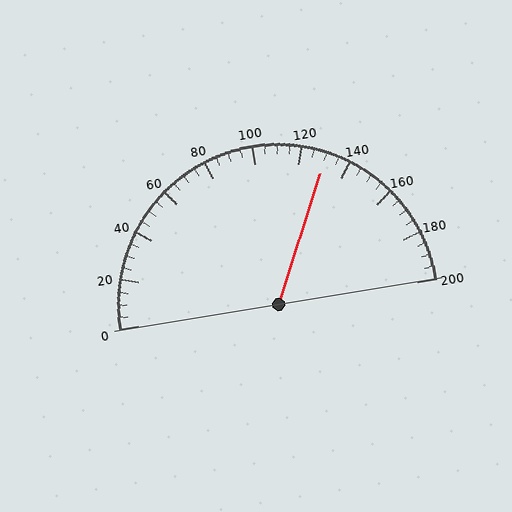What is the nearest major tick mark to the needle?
The nearest major tick mark is 120.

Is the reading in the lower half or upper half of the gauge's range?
The reading is in the upper half of the range (0 to 200).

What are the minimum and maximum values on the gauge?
The gauge ranges from 0 to 200.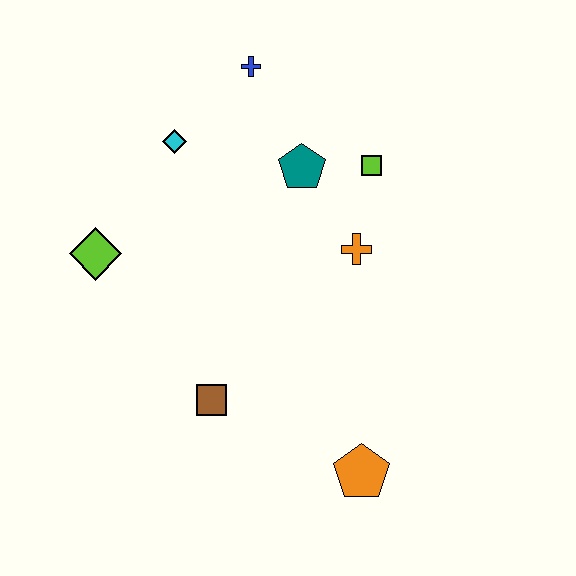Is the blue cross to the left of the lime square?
Yes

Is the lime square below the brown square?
No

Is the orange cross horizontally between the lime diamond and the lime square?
Yes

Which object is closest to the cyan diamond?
The blue cross is closest to the cyan diamond.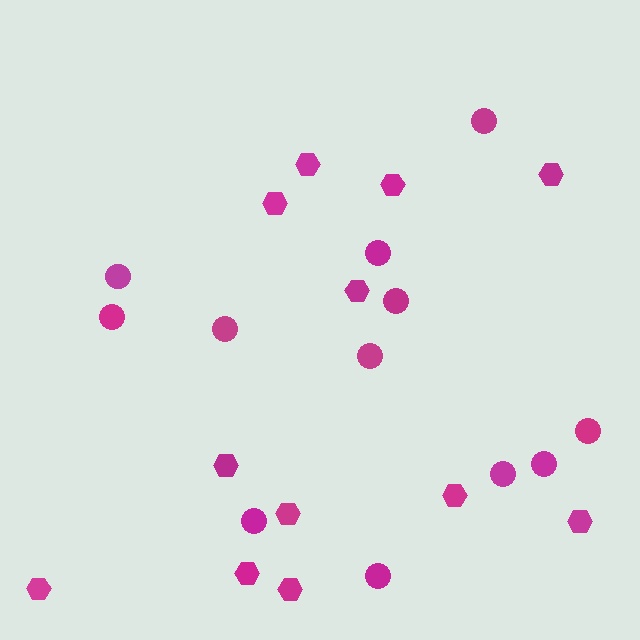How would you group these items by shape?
There are 2 groups: one group of hexagons (12) and one group of circles (12).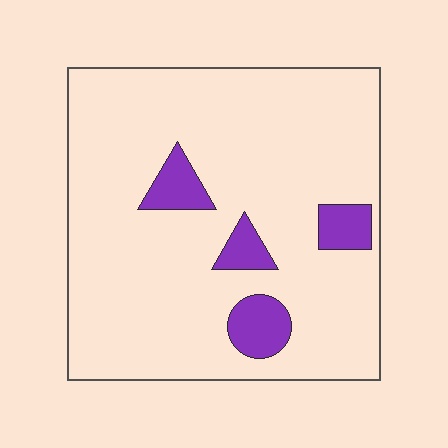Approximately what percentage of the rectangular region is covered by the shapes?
Approximately 10%.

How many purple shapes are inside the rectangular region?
4.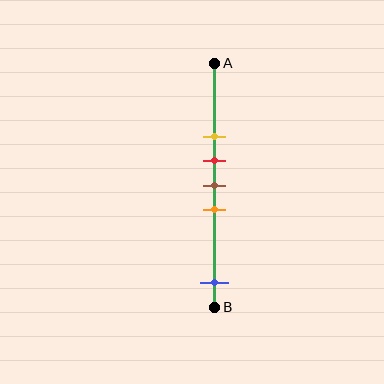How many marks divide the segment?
There are 5 marks dividing the segment.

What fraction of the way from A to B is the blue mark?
The blue mark is approximately 90% (0.9) of the way from A to B.